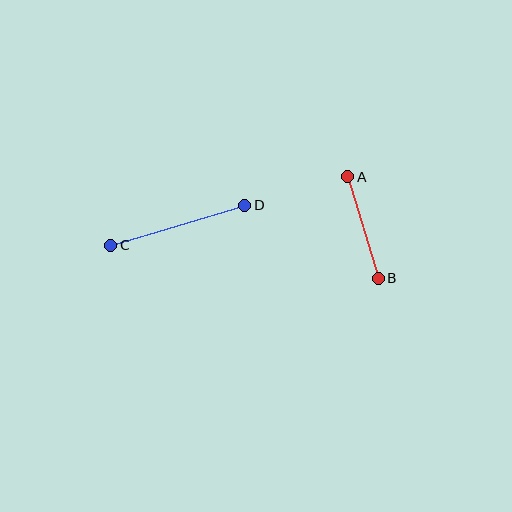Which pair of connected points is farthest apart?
Points C and D are farthest apart.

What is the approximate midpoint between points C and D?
The midpoint is at approximately (178, 225) pixels.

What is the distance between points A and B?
The distance is approximately 106 pixels.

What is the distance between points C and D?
The distance is approximately 140 pixels.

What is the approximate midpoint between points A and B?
The midpoint is at approximately (363, 228) pixels.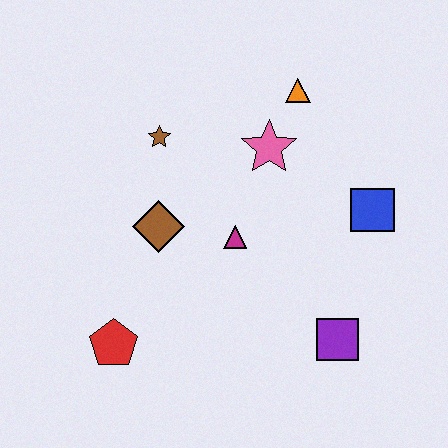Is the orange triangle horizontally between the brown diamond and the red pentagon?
No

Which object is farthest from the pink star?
The red pentagon is farthest from the pink star.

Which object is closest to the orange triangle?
The pink star is closest to the orange triangle.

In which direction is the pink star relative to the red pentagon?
The pink star is above the red pentagon.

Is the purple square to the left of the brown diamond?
No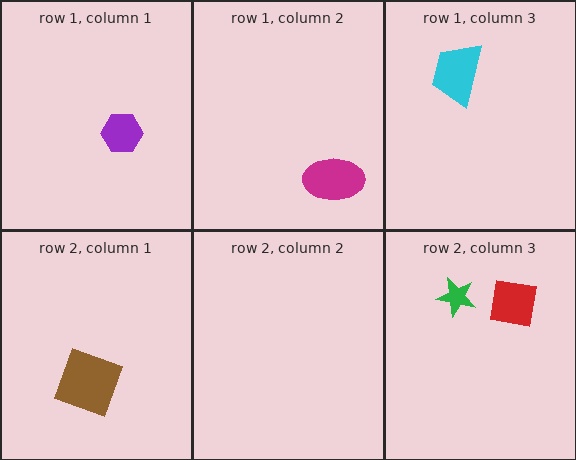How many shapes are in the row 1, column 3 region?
1.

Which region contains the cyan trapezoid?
The row 1, column 3 region.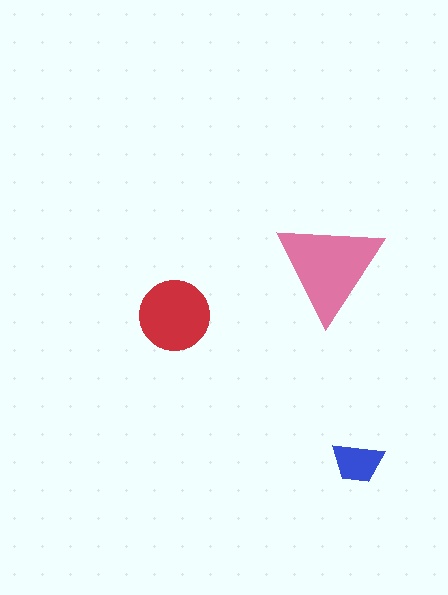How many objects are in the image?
There are 3 objects in the image.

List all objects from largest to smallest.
The pink triangle, the red circle, the blue trapezoid.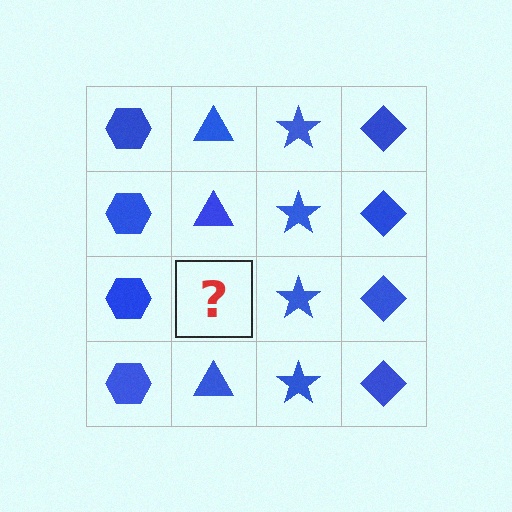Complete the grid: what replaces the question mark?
The question mark should be replaced with a blue triangle.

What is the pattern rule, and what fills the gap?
The rule is that each column has a consistent shape. The gap should be filled with a blue triangle.